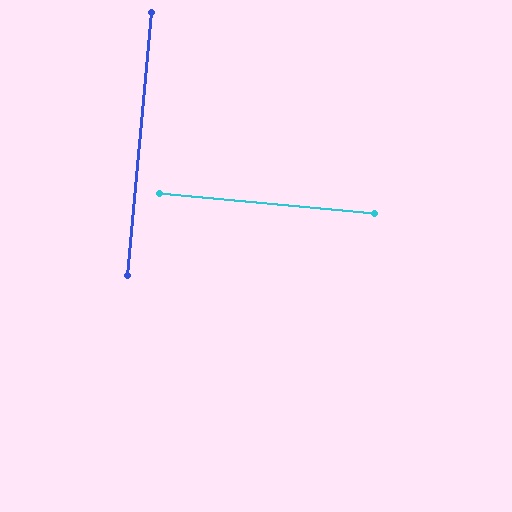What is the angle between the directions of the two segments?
Approximately 90 degrees.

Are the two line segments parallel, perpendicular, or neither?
Perpendicular — they meet at approximately 90°.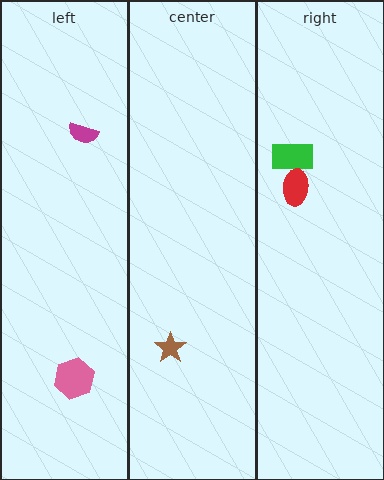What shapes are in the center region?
The brown star.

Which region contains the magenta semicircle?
The left region.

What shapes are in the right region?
The green rectangle, the red ellipse.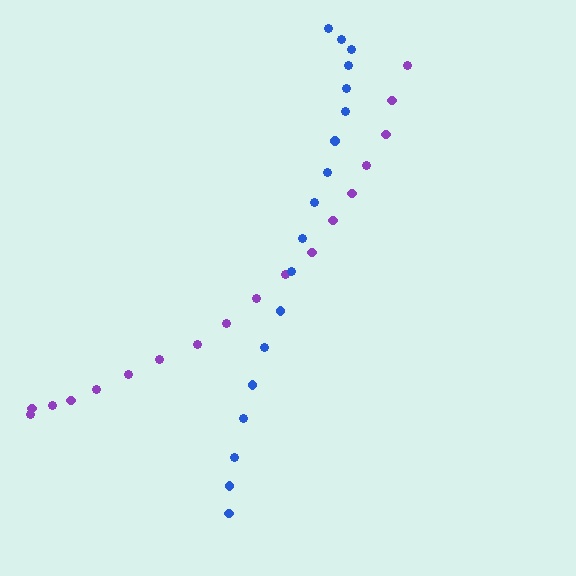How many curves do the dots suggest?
There are 2 distinct paths.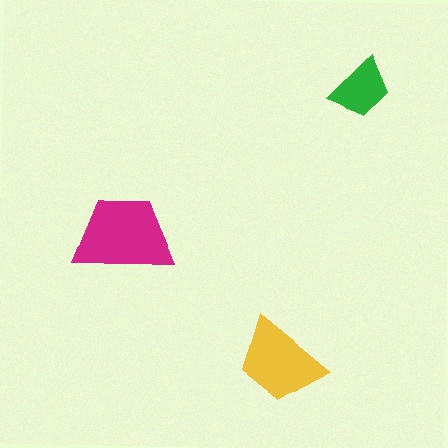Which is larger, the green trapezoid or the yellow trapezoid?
The yellow one.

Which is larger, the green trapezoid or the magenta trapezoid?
The magenta one.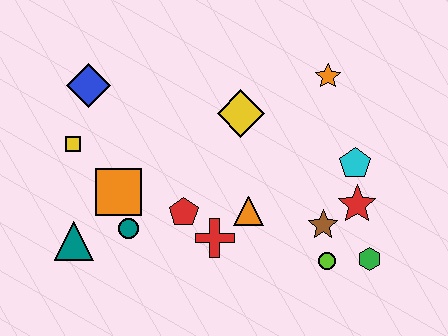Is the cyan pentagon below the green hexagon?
No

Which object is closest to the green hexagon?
The lime circle is closest to the green hexagon.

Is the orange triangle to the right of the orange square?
Yes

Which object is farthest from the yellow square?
The green hexagon is farthest from the yellow square.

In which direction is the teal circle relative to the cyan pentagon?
The teal circle is to the left of the cyan pentagon.